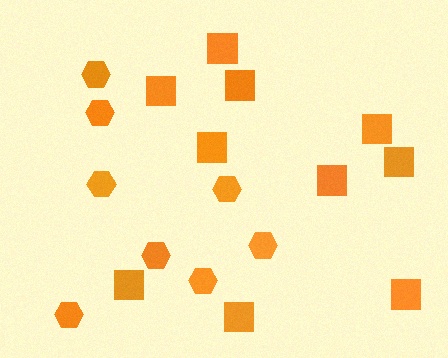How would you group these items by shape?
There are 2 groups: one group of squares (10) and one group of hexagons (8).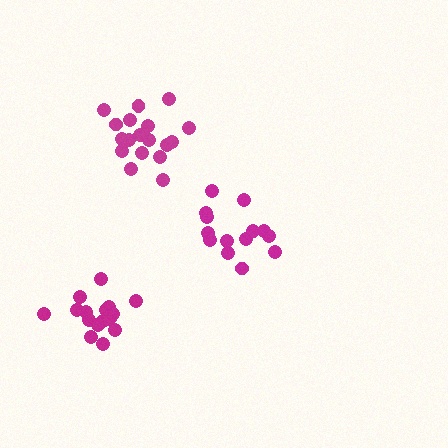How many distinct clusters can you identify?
There are 3 distinct clusters.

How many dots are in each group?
Group 1: 15 dots, Group 2: 17 dots, Group 3: 18 dots (50 total).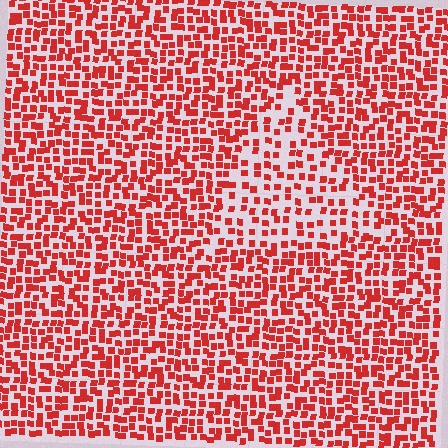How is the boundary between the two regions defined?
The boundary is defined by a change in element density (approximately 1.8x ratio). All elements are the same color, size, and shape.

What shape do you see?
I see a triangle.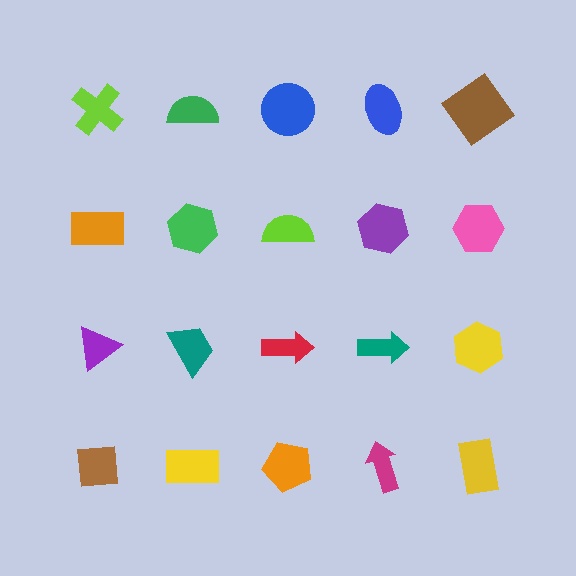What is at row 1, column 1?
A lime cross.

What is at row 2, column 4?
A purple hexagon.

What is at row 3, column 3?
A red arrow.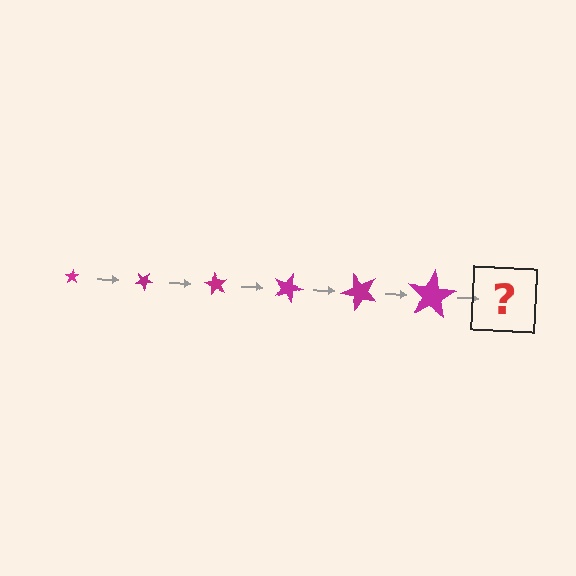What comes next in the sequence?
The next element should be a star, larger than the previous one and rotated 180 degrees from the start.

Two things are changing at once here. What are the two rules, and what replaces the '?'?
The two rules are that the star grows larger each step and it rotates 30 degrees each step. The '?' should be a star, larger than the previous one and rotated 180 degrees from the start.